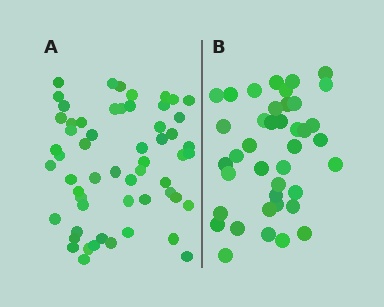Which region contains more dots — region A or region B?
Region A (the left region) has more dots.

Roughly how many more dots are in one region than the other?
Region A has approximately 15 more dots than region B.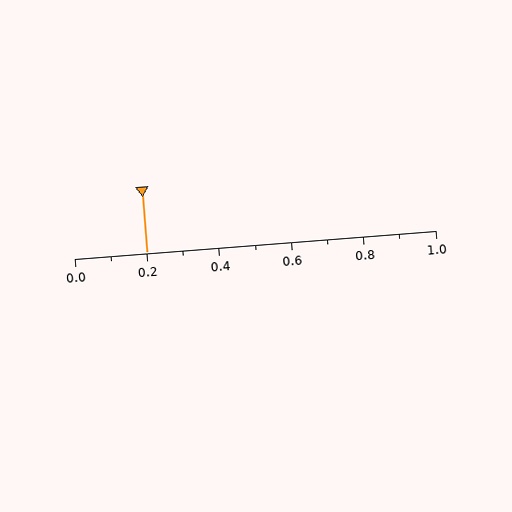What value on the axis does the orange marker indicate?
The marker indicates approximately 0.2.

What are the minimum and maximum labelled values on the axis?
The axis runs from 0.0 to 1.0.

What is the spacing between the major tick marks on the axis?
The major ticks are spaced 0.2 apart.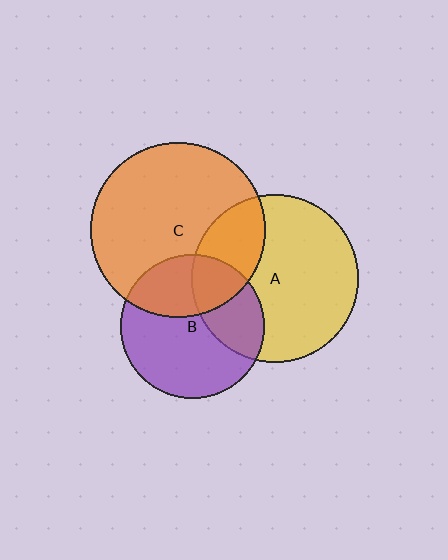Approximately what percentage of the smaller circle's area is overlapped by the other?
Approximately 30%.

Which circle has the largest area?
Circle C (orange).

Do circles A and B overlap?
Yes.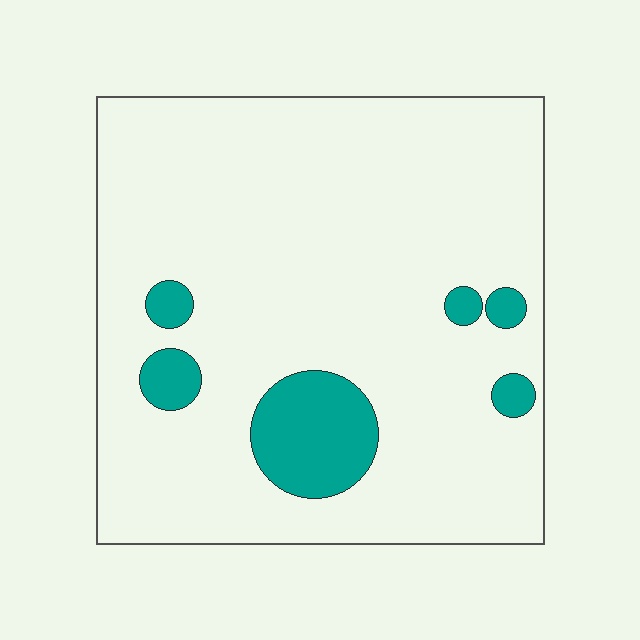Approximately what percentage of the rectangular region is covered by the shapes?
Approximately 10%.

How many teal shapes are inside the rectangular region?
6.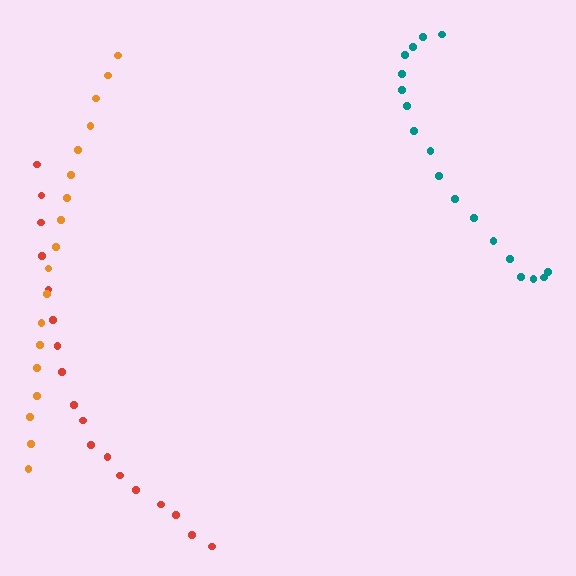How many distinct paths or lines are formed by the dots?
There are 3 distinct paths.